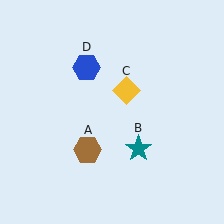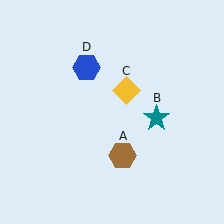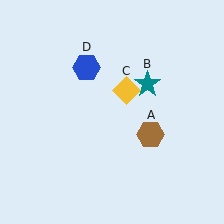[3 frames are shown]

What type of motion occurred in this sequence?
The brown hexagon (object A), teal star (object B) rotated counterclockwise around the center of the scene.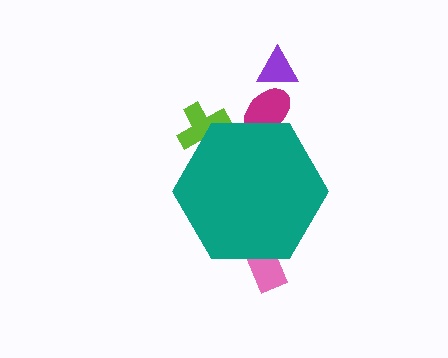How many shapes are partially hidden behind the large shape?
3 shapes are partially hidden.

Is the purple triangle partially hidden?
No, the purple triangle is fully visible.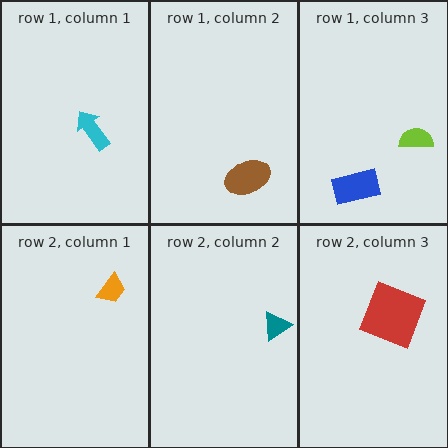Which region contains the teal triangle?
The row 2, column 2 region.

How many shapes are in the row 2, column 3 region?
1.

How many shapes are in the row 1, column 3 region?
2.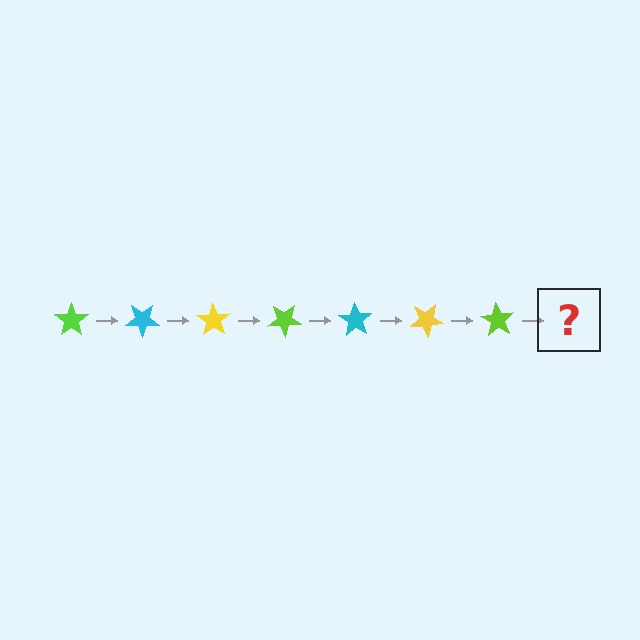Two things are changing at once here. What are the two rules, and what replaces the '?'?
The two rules are that it rotates 35 degrees each step and the color cycles through lime, cyan, and yellow. The '?' should be a cyan star, rotated 245 degrees from the start.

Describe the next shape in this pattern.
It should be a cyan star, rotated 245 degrees from the start.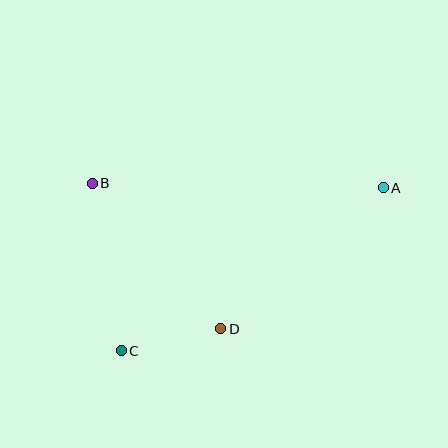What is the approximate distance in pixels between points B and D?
The distance between B and D is approximately 194 pixels.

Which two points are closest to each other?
Points C and D are closest to each other.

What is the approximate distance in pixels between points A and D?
The distance between A and D is approximately 215 pixels.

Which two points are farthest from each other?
Points A and C are farthest from each other.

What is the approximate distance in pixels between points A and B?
The distance between A and B is approximately 291 pixels.